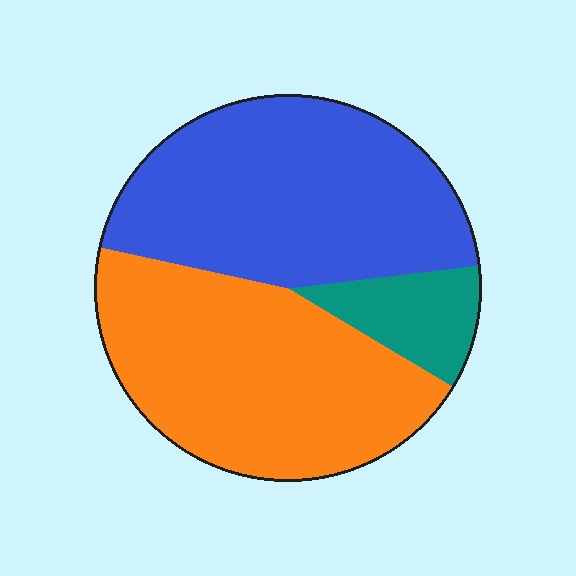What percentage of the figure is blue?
Blue covers 45% of the figure.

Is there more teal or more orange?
Orange.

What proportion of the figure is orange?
Orange takes up between a third and a half of the figure.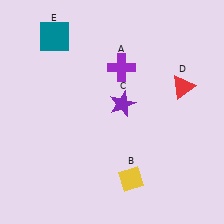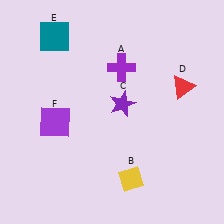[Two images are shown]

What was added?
A purple square (F) was added in Image 2.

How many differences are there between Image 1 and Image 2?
There is 1 difference between the two images.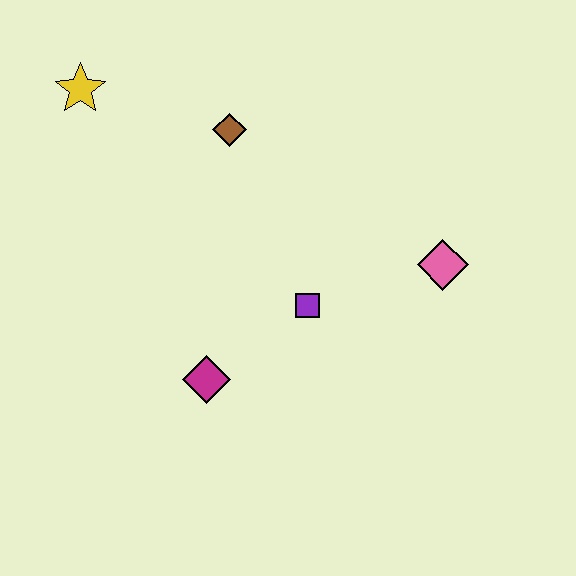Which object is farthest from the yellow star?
The pink diamond is farthest from the yellow star.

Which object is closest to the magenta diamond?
The purple square is closest to the magenta diamond.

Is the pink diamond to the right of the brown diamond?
Yes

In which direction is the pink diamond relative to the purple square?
The pink diamond is to the right of the purple square.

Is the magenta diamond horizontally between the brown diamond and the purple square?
No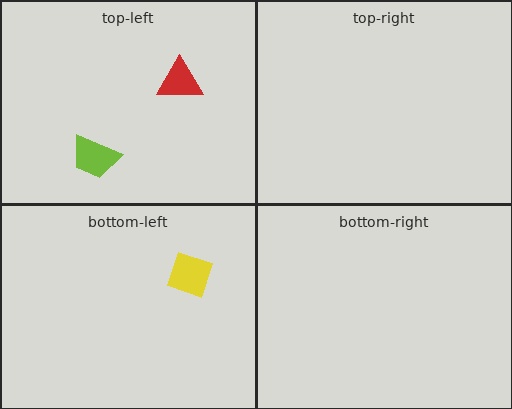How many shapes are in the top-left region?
2.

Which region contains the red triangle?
The top-left region.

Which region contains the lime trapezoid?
The top-left region.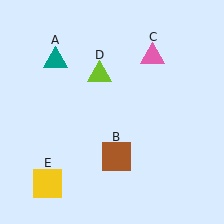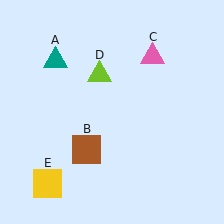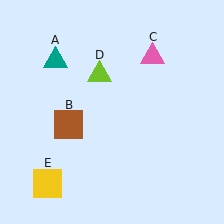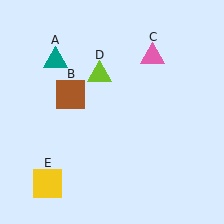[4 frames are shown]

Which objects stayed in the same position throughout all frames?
Teal triangle (object A) and pink triangle (object C) and lime triangle (object D) and yellow square (object E) remained stationary.